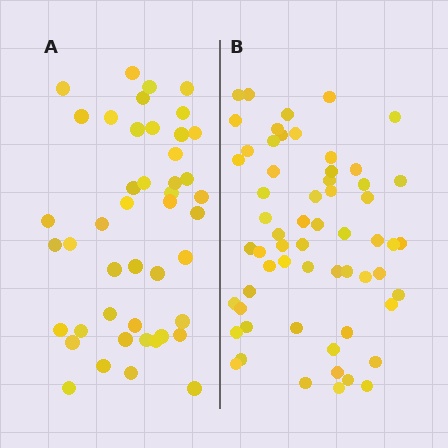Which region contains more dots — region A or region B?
Region B (the right region) has more dots.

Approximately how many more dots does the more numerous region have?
Region B has approximately 15 more dots than region A.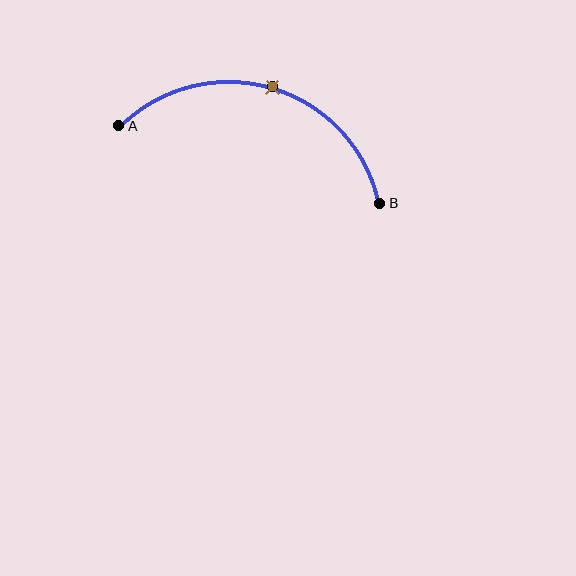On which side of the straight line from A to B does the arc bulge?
The arc bulges above the straight line connecting A and B.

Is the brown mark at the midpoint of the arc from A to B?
Yes. The brown mark lies on the arc at equal arc-length from both A and B — it is the arc midpoint.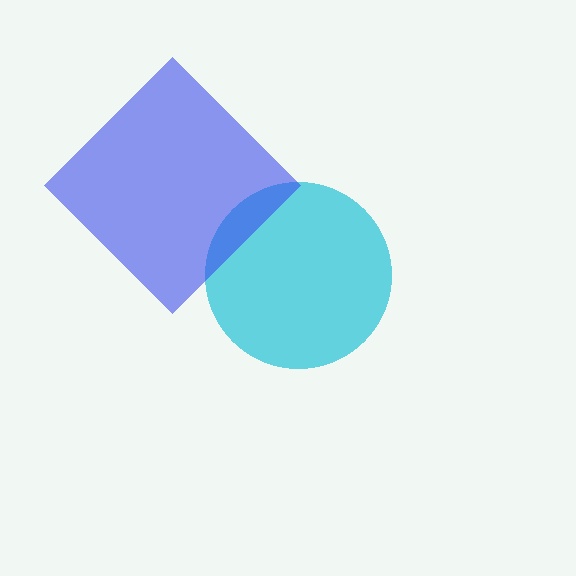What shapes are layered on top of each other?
The layered shapes are: a cyan circle, a blue diamond.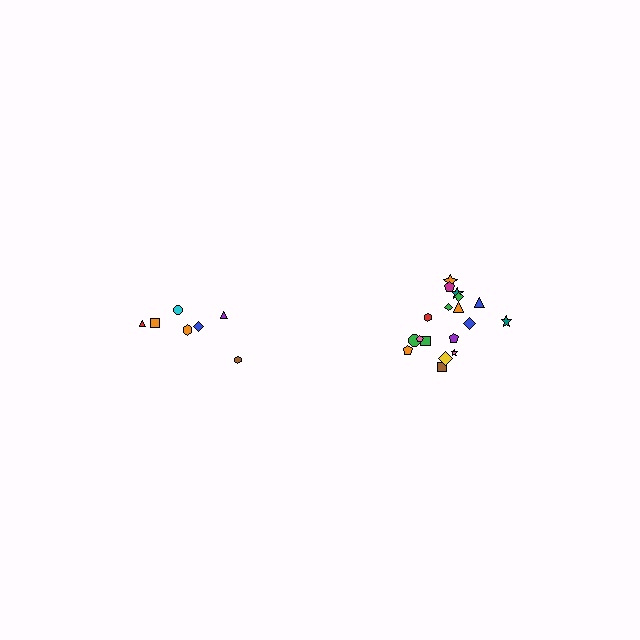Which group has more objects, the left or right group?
The right group.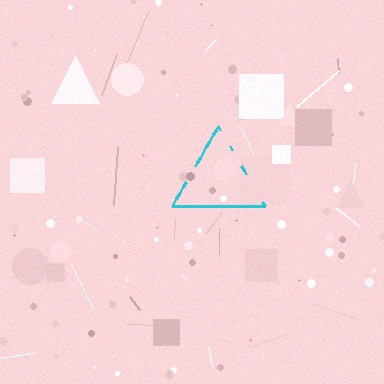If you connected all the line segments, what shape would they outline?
They would outline a triangle.